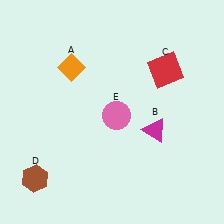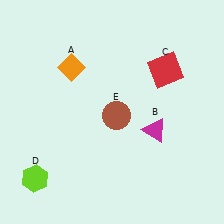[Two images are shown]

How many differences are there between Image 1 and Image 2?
There are 2 differences between the two images.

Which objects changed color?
D changed from brown to lime. E changed from pink to brown.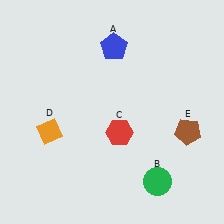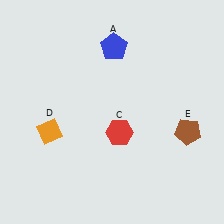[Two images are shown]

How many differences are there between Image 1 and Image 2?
There is 1 difference between the two images.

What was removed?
The green circle (B) was removed in Image 2.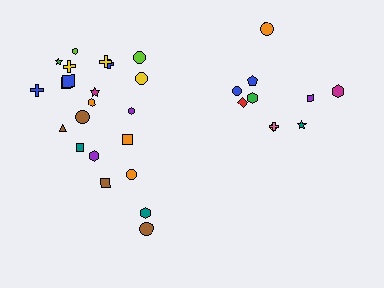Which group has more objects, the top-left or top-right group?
The top-left group.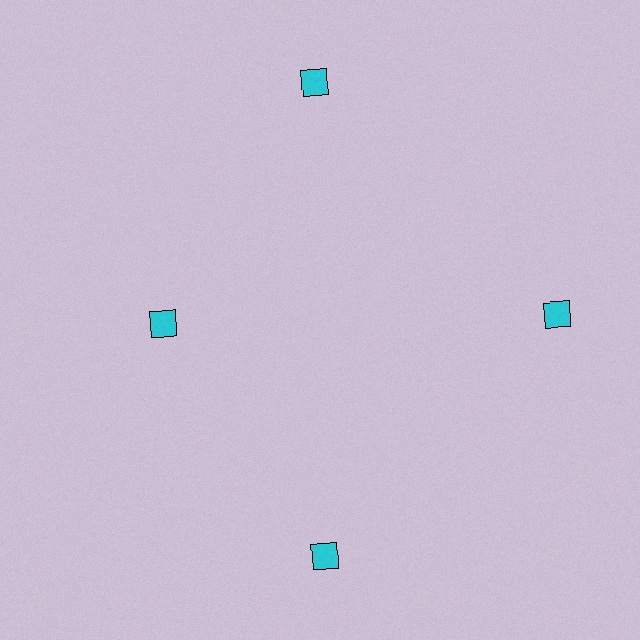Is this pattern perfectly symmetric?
No. The 4 cyan diamonds are arranged in a ring, but one element near the 9 o'clock position is pulled inward toward the center, breaking the 4-fold rotational symmetry.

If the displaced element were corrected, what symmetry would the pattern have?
It would have 4-fold rotational symmetry — the pattern would map onto itself every 90 degrees.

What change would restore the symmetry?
The symmetry would be restored by moving it outward, back onto the ring so that all 4 diamonds sit at equal angles and equal distance from the center.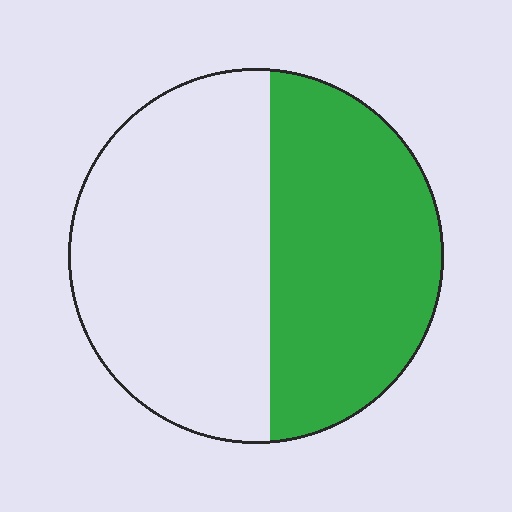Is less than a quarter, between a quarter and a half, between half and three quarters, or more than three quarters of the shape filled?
Between a quarter and a half.